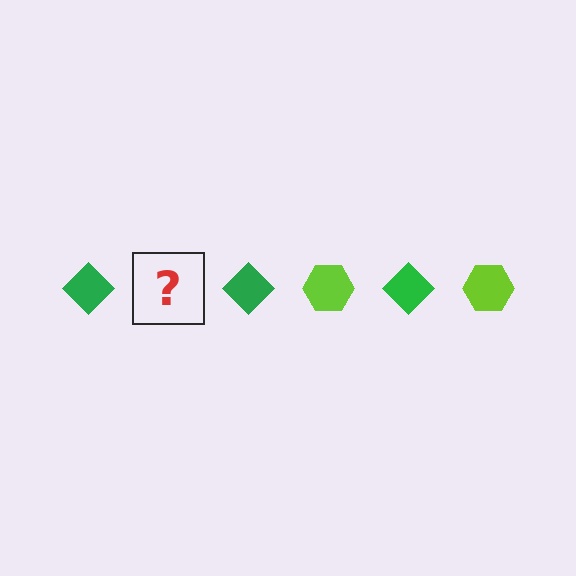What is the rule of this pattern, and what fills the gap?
The rule is that the pattern alternates between green diamond and lime hexagon. The gap should be filled with a lime hexagon.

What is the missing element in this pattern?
The missing element is a lime hexagon.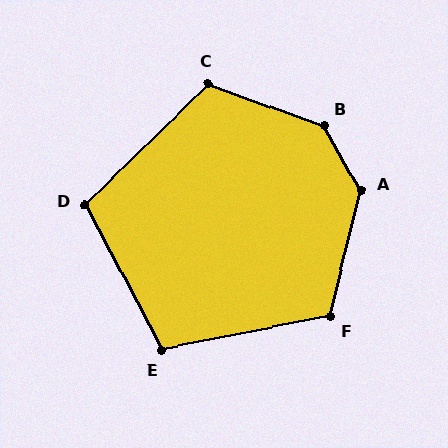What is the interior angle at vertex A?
Approximately 137 degrees (obtuse).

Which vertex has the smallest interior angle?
D, at approximately 106 degrees.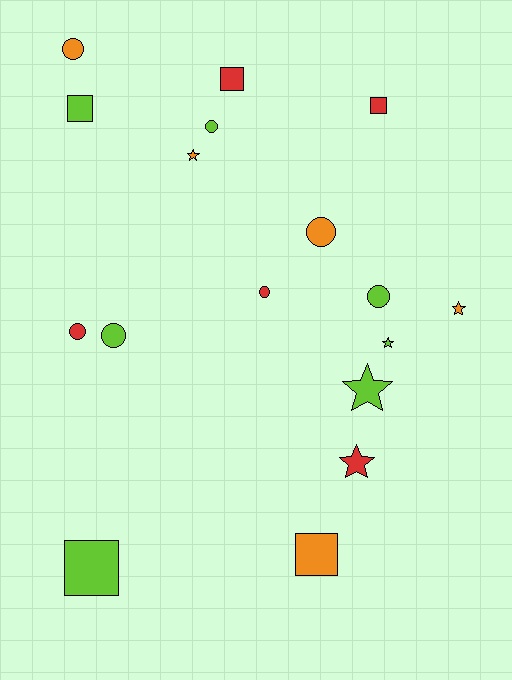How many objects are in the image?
There are 17 objects.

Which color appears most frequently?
Lime, with 7 objects.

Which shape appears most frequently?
Circle, with 7 objects.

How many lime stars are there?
There are 2 lime stars.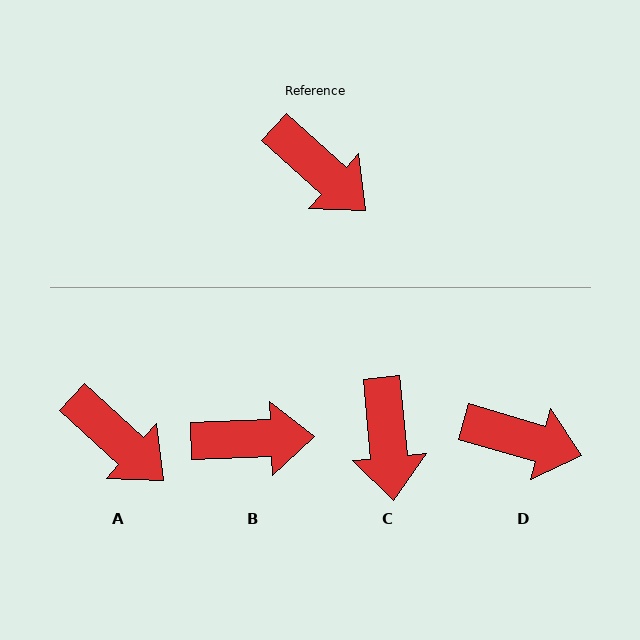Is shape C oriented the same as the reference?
No, it is off by about 42 degrees.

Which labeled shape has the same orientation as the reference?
A.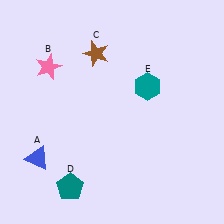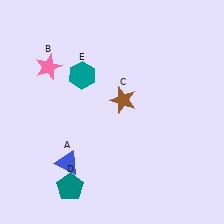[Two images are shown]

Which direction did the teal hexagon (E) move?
The teal hexagon (E) moved left.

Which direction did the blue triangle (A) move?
The blue triangle (A) moved right.